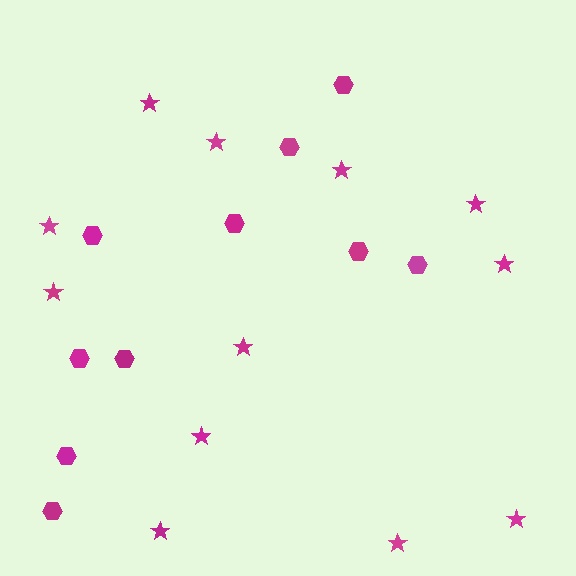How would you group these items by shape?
There are 2 groups: one group of stars (12) and one group of hexagons (10).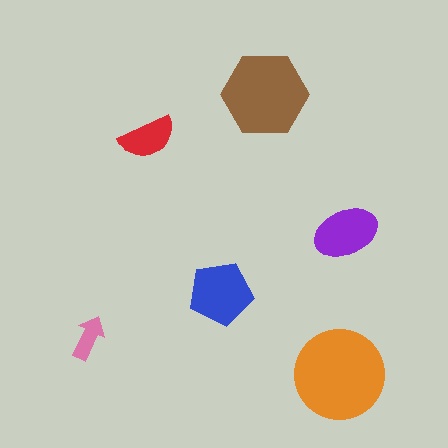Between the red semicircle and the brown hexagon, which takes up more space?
The brown hexagon.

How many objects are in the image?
There are 6 objects in the image.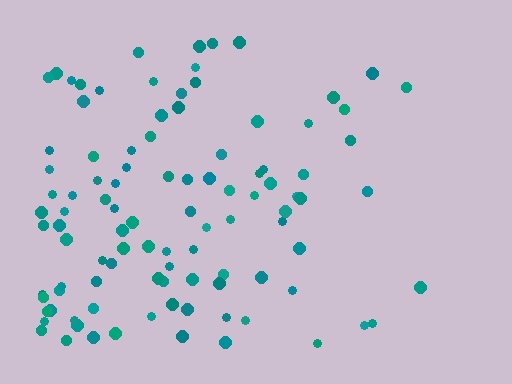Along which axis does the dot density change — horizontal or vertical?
Horizontal.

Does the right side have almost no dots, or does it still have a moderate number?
Still a moderate number, just noticeably fewer than the left.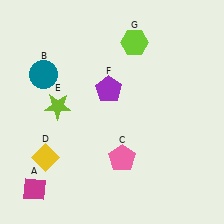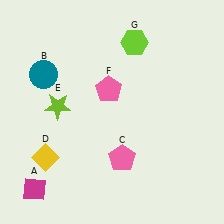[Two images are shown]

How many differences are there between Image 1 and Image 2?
There is 1 difference between the two images.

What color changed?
The pentagon (F) changed from purple in Image 1 to pink in Image 2.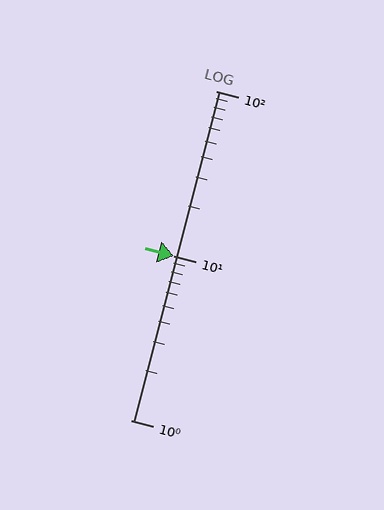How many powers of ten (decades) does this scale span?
The scale spans 2 decades, from 1 to 100.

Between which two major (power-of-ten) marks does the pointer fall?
The pointer is between 10 and 100.